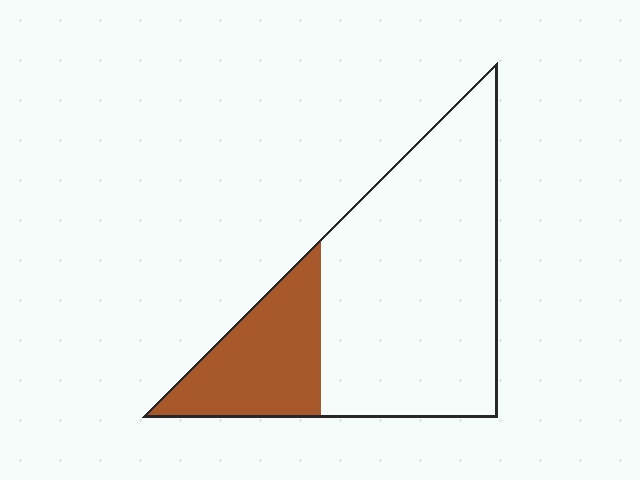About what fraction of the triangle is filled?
About one quarter (1/4).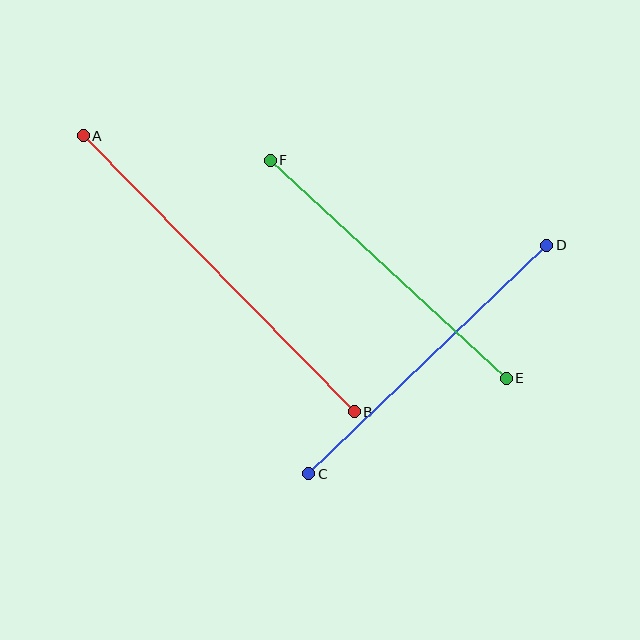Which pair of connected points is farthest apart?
Points A and B are farthest apart.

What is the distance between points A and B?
The distance is approximately 387 pixels.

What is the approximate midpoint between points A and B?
The midpoint is at approximately (219, 274) pixels.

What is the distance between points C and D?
The distance is approximately 330 pixels.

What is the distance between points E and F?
The distance is approximately 321 pixels.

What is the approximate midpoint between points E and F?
The midpoint is at approximately (388, 269) pixels.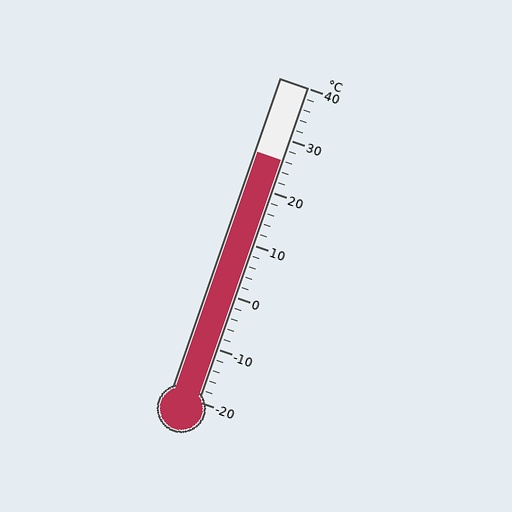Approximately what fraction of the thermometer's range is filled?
The thermometer is filled to approximately 75% of its range.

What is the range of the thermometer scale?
The thermometer scale ranges from -20°C to 40°C.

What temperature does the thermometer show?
The thermometer shows approximately 26°C.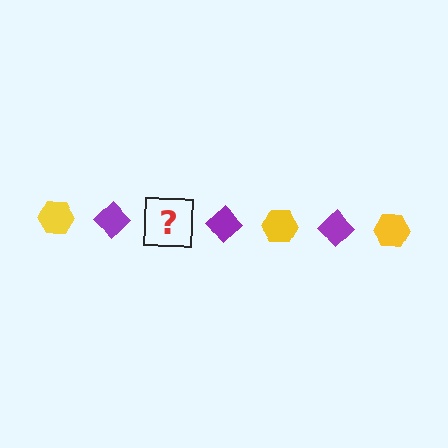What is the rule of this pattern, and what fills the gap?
The rule is that the pattern alternates between yellow hexagon and purple diamond. The gap should be filled with a yellow hexagon.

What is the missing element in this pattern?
The missing element is a yellow hexagon.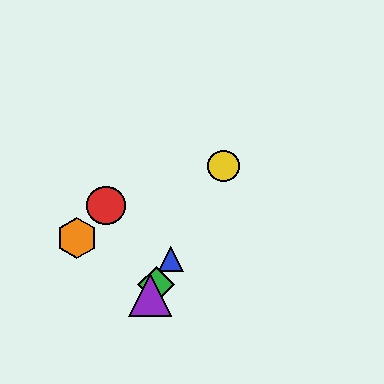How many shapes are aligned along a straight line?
4 shapes (the blue triangle, the green diamond, the yellow circle, the purple triangle) are aligned along a straight line.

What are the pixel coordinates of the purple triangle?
The purple triangle is at (150, 295).